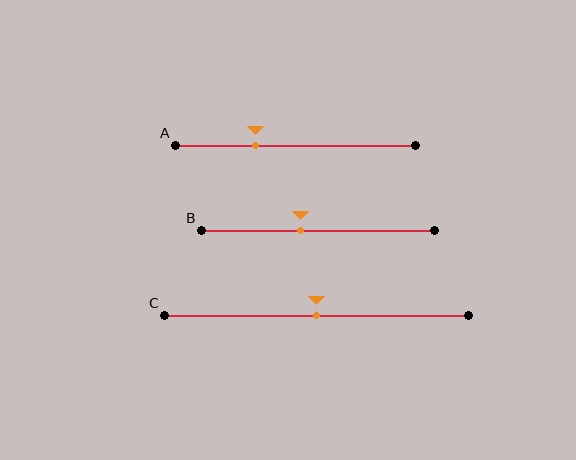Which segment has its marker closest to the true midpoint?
Segment C has its marker closest to the true midpoint.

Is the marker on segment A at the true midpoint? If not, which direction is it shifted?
No, the marker on segment A is shifted to the left by about 16% of the segment length.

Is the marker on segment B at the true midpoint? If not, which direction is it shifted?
No, the marker on segment B is shifted to the left by about 7% of the segment length.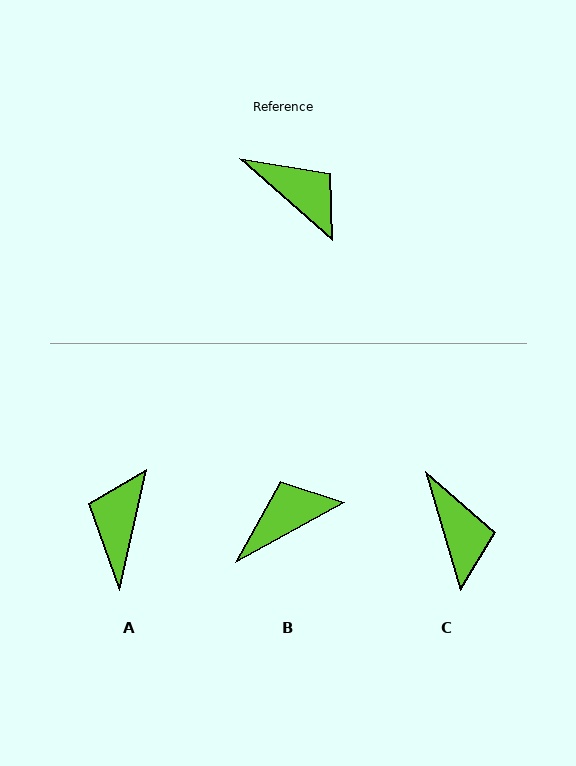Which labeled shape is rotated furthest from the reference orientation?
A, about 119 degrees away.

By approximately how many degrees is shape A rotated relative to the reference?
Approximately 119 degrees counter-clockwise.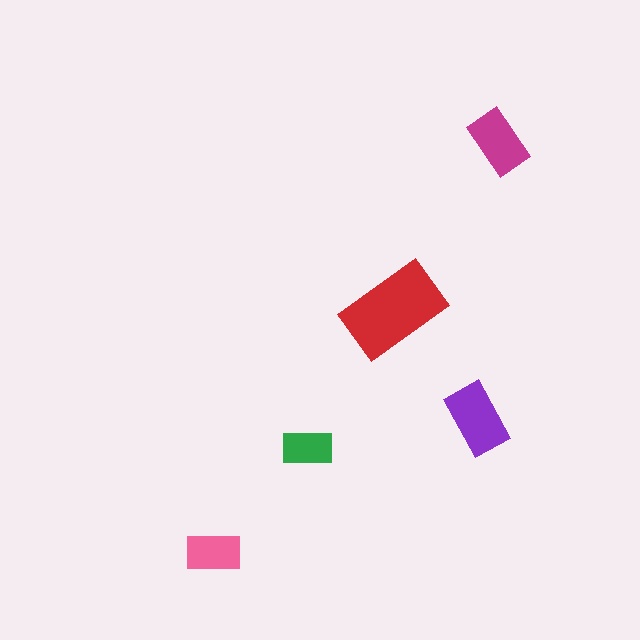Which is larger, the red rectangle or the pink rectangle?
The red one.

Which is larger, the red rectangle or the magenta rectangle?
The red one.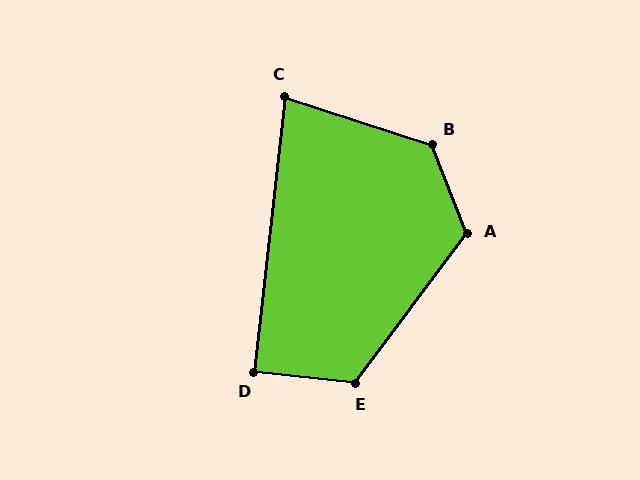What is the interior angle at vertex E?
Approximately 120 degrees (obtuse).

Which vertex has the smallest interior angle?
C, at approximately 79 degrees.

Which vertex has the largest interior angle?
B, at approximately 129 degrees.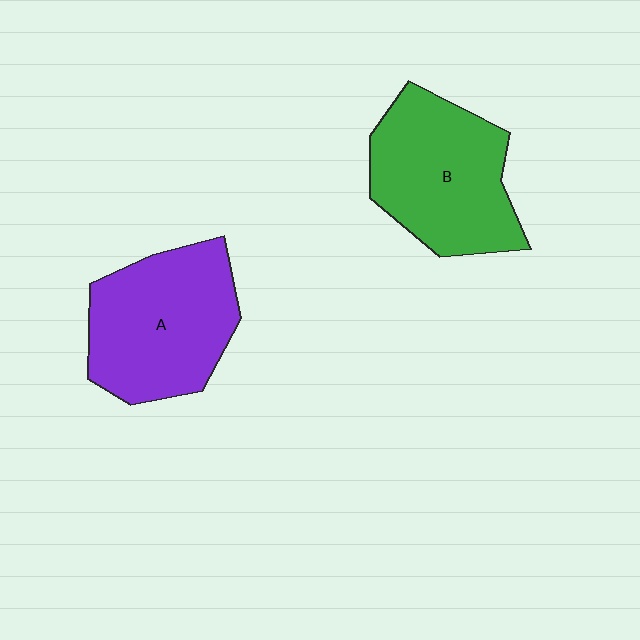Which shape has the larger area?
Shape A (purple).